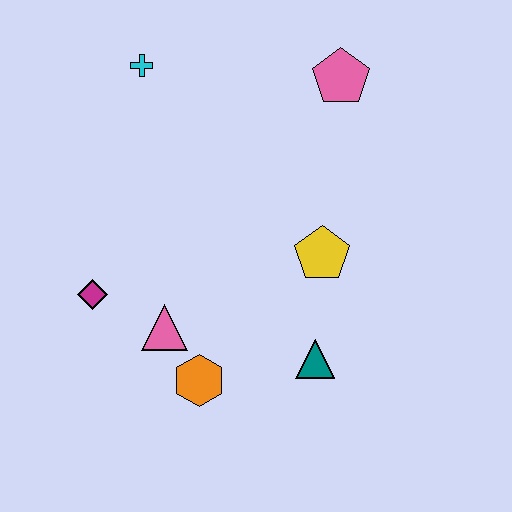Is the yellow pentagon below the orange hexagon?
No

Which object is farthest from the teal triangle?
The cyan cross is farthest from the teal triangle.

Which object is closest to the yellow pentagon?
The teal triangle is closest to the yellow pentagon.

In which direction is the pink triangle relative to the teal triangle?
The pink triangle is to the left of the teal triangle.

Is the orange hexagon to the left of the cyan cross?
No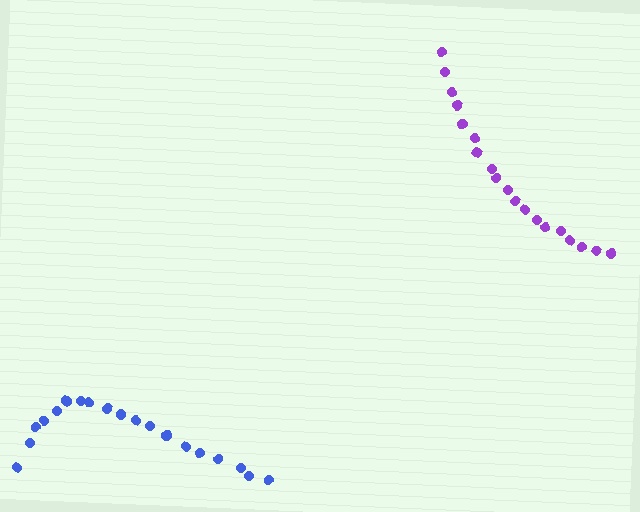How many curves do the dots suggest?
There are 2 distinct paths.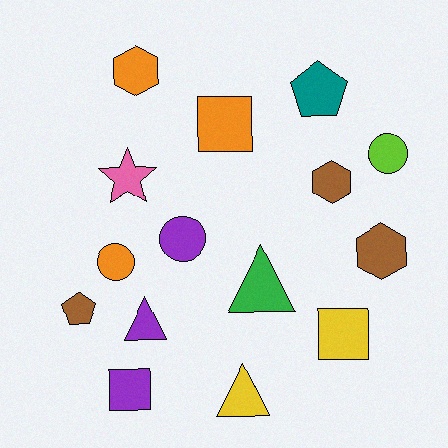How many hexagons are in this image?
There are 3 hexagons.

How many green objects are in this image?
There is 1 green object.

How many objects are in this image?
There are 15 objects.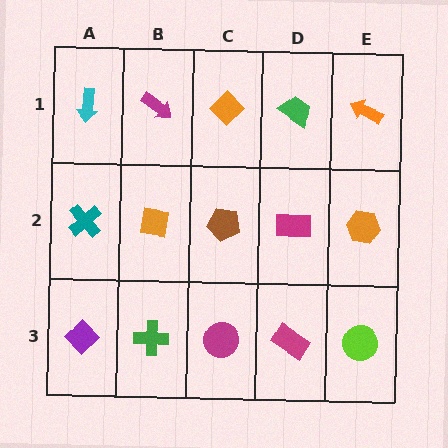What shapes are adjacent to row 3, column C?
A brown pentagon (row 2, column C), a green cross (row 3, column B), a magenta rectangle (row 3, column D).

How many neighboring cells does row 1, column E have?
2.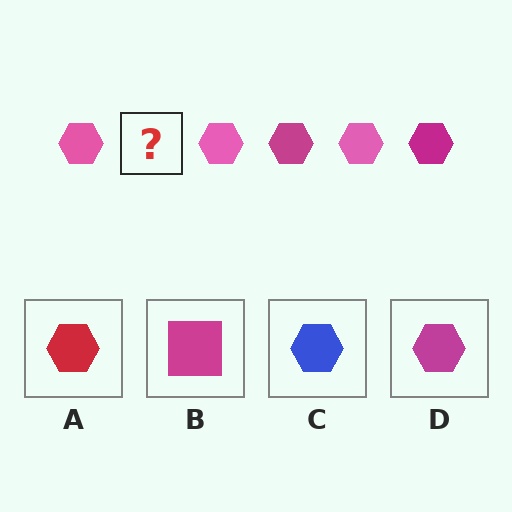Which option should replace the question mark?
Option D.